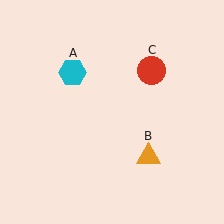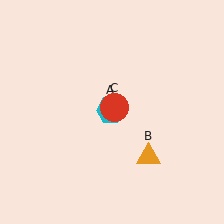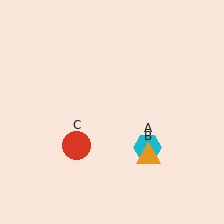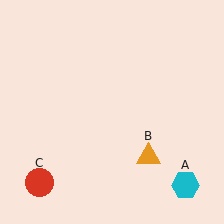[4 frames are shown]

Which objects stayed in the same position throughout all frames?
Orange triangle (object B) remained stationary.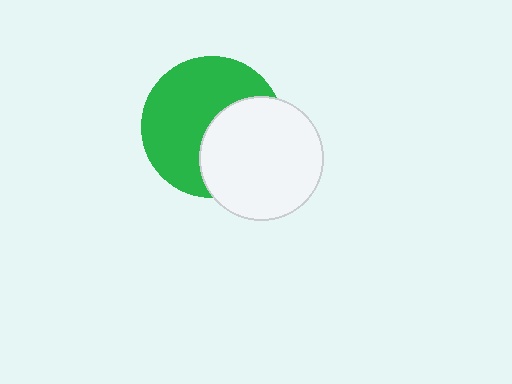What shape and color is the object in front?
The object in front is a white circle.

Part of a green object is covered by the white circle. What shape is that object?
It is a circle.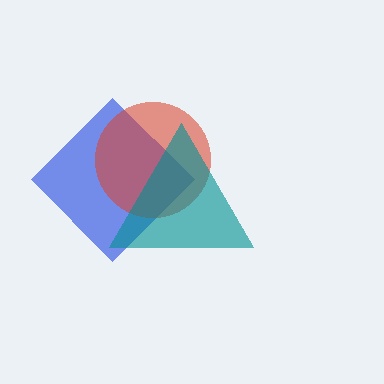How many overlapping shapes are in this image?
There are 3 overlapping shapes in the image.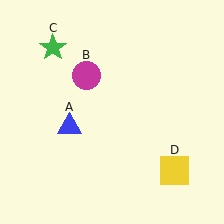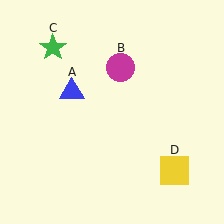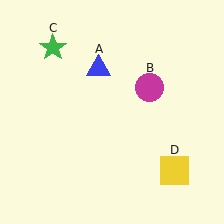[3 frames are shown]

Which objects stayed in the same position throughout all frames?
Green star (object C) and yellow square (object D) remained stationary.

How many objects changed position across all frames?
2 objects changed position: blue triangle (object A), magenta circle (object B).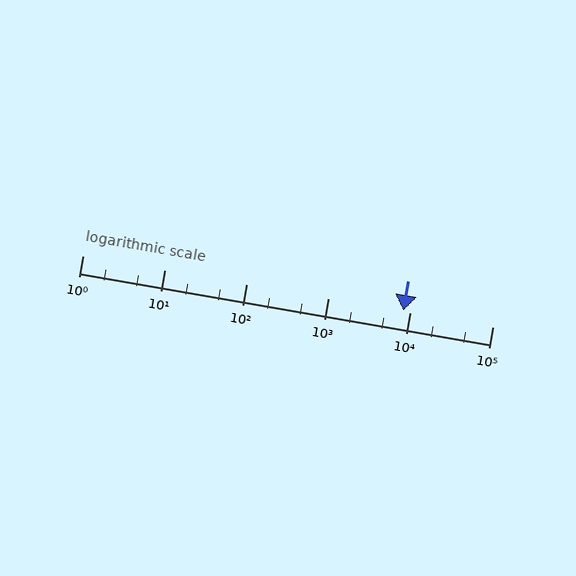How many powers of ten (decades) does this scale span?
The scale spans 5 decades, from 1 to 100000.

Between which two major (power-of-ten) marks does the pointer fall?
The pointer is between 1000 and 10000.